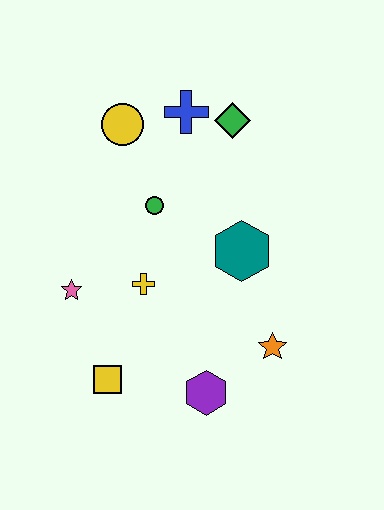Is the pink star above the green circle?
No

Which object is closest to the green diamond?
The blue cross is closest to the green diamond.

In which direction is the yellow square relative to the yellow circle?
The yellow square is below the yellow circle.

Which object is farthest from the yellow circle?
The purple hexagon is farthest from the yellow circle.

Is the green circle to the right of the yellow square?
Yes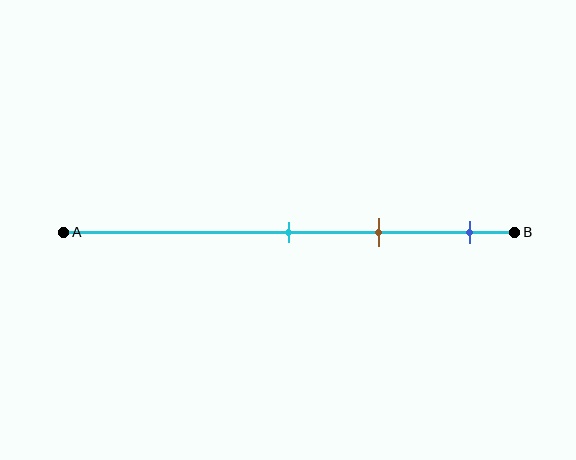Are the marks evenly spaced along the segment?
Yes, the marks are approximately evenly spaced.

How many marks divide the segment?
There are 3 marks dividing the segment.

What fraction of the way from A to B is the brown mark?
The brown mark is approximately 70% (0.7) of the way from A to B.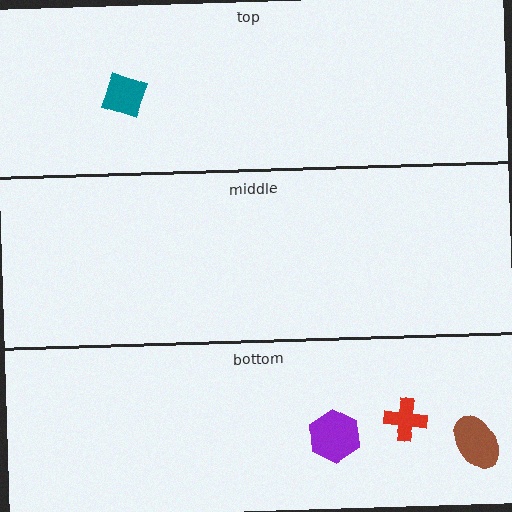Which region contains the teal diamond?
The top region.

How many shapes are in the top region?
1.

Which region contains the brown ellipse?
The bottom region.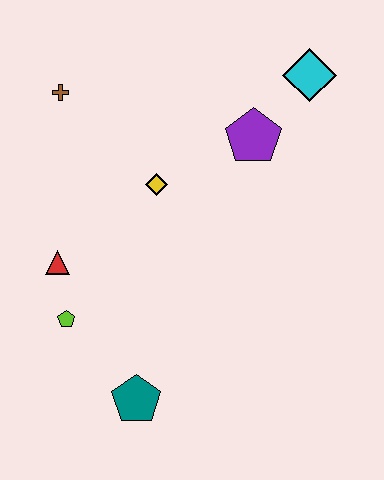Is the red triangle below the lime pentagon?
No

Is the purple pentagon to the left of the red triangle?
No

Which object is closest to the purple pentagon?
The cyan diamond is closest to the purple pentagon.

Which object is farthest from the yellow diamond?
The teal pentagon is farthest from the yellow diamond.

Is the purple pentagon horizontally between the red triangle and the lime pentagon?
No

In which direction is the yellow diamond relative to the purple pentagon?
The yellow diamond is to the left of the purple pentagon.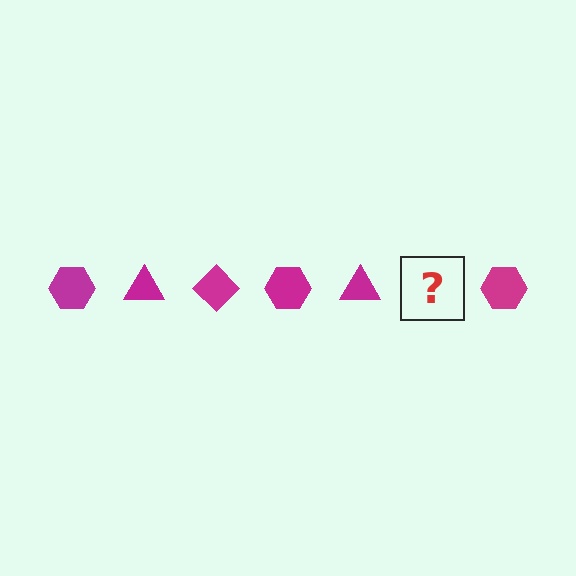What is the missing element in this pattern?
The missing element is a magenta diamond.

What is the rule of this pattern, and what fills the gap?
The rule is that the pattern cycles through hexagon, triangle, diamond shapes in magenta. The gap should be filled with a magenta diamond.